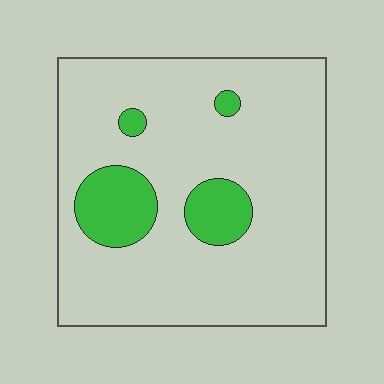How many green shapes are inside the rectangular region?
4.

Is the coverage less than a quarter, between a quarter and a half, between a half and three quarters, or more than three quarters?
Less than a quarter.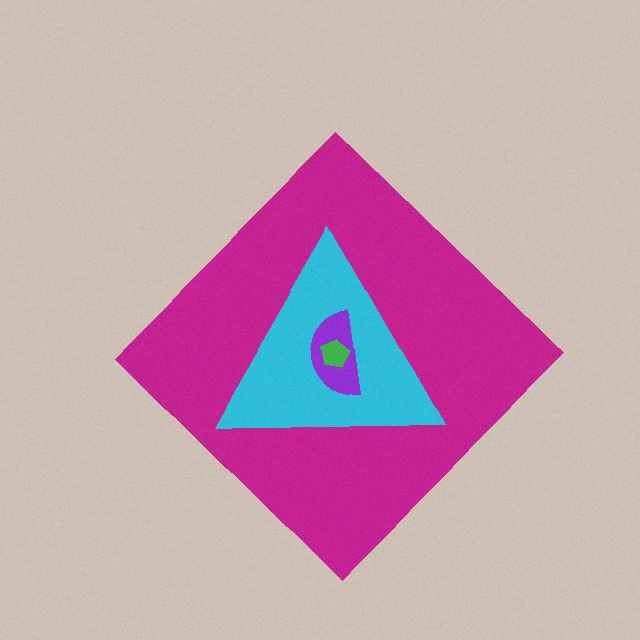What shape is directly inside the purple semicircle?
The green pentagon.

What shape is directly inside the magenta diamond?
The cyan triangle.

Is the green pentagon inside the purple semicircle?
Yes.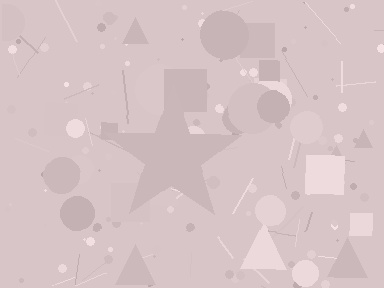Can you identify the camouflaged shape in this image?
The camouflaged shape is a star.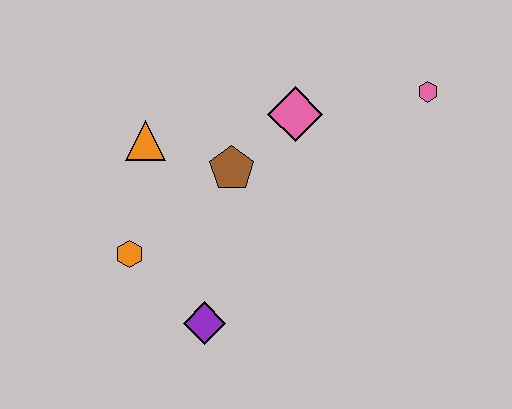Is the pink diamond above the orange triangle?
Yes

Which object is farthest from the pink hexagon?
The orange hexagon is farthest from the pink hexagon.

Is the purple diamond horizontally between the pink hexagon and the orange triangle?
Yes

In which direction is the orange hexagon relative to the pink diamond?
The orange hexagon is to the left of the pink diamond.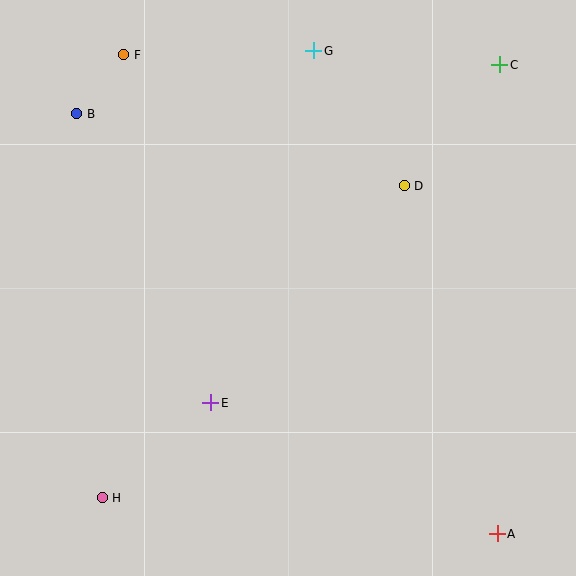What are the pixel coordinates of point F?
Point F is at (124, 55).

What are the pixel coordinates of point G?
Point G is at (314, 51).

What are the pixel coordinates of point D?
Point D is at (404, 186).